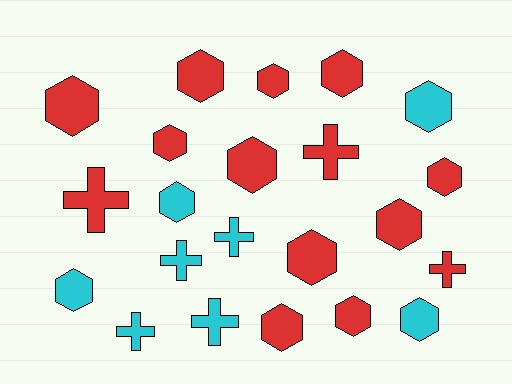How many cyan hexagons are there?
There are 4 cyan hexagons.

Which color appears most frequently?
Red, with 14 objects.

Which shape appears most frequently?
Hexagon, with 15 objects.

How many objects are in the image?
There are 22 objects.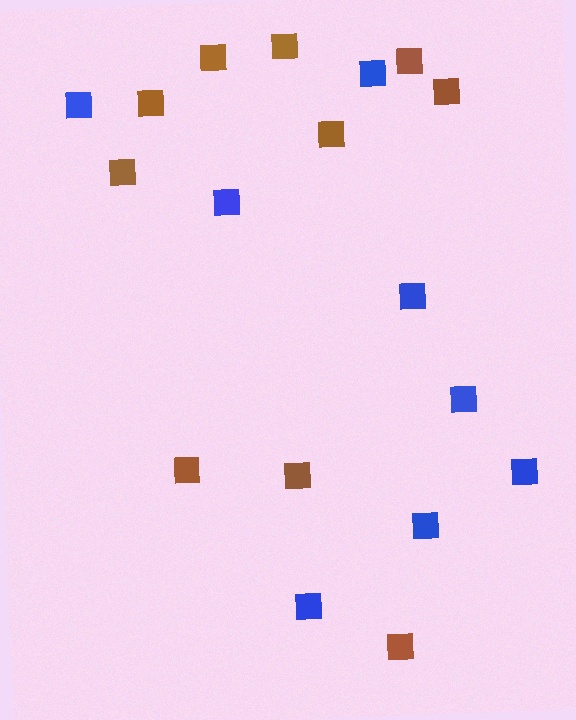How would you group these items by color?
There are 2 groups: one group of blue squares (8) and one group of brown squares (10).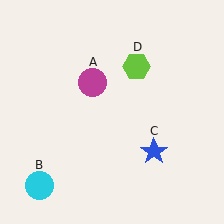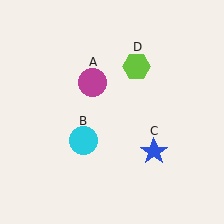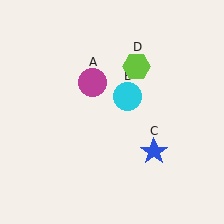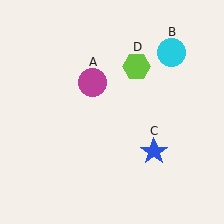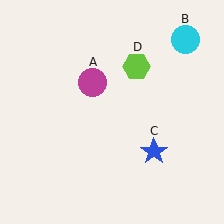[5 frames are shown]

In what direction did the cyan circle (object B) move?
The cyan circle (object B) moved up and to the right.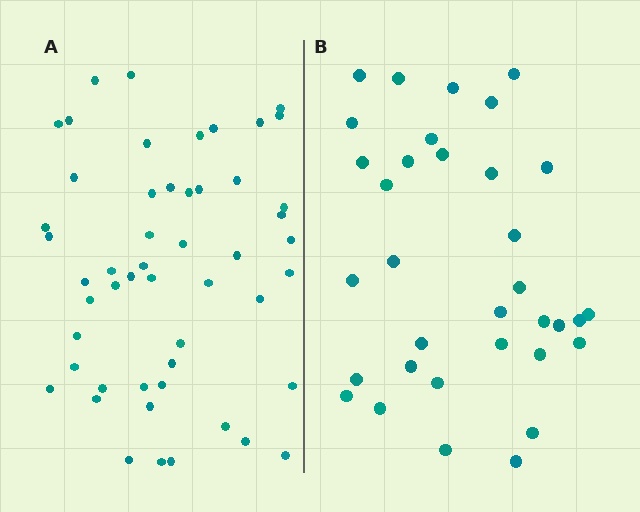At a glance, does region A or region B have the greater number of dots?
Region A (the left region) has more dots.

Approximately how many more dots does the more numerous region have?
Region A has approximately 15 more dots than region B.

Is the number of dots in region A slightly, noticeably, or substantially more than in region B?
Region A has substantially more. The ratio is roughly 1.5 to 1.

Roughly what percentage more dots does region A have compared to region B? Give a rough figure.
About 50% more.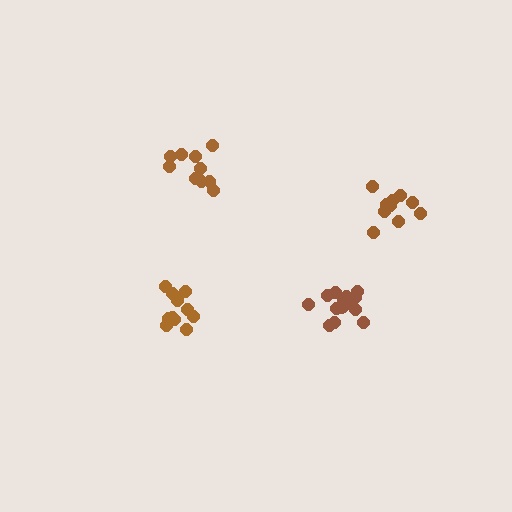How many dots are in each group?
Group 1: 15 dots, Group 2: 11 dots, Group 3: 11 dots, Group 4: 10 dots (47 total).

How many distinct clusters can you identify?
There are 4 distinct clusters.